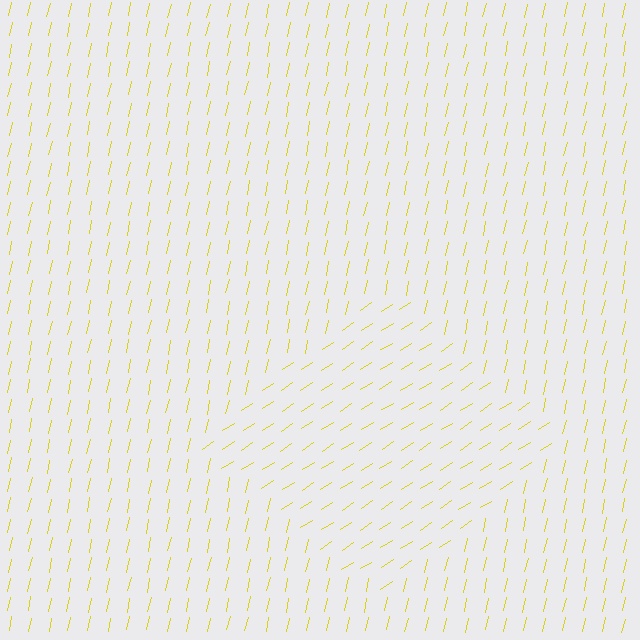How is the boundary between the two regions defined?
The boundary is defined purely by a change in line orientation (approximately 45 degrees difference). All lines are the same color and thickness.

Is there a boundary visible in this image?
Yes, there is a texture boundary formed by a change in line orientation.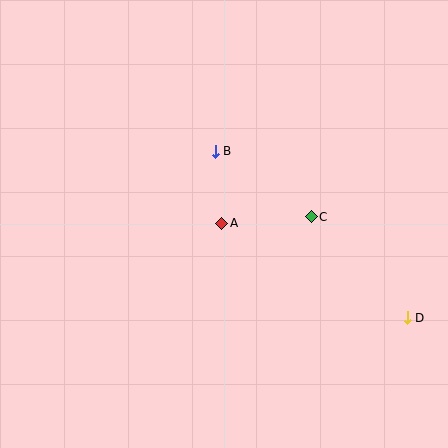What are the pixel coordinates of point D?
Point D is at (407, 318).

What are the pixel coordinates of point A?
Point A is at (222, 224).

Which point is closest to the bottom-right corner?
Point D is closest to the bottom-right corner.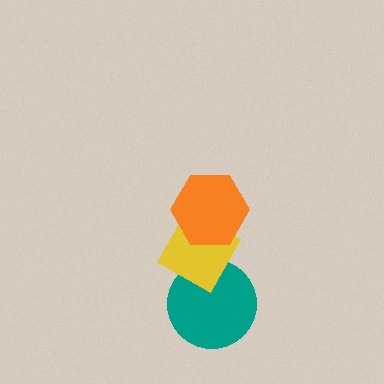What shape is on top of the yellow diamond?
The orange hexagon is on top of the yellow diamond.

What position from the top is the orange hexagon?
The orange hexagon is 1st from the top.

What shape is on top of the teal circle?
The yellow diamond is on top of the teal circle.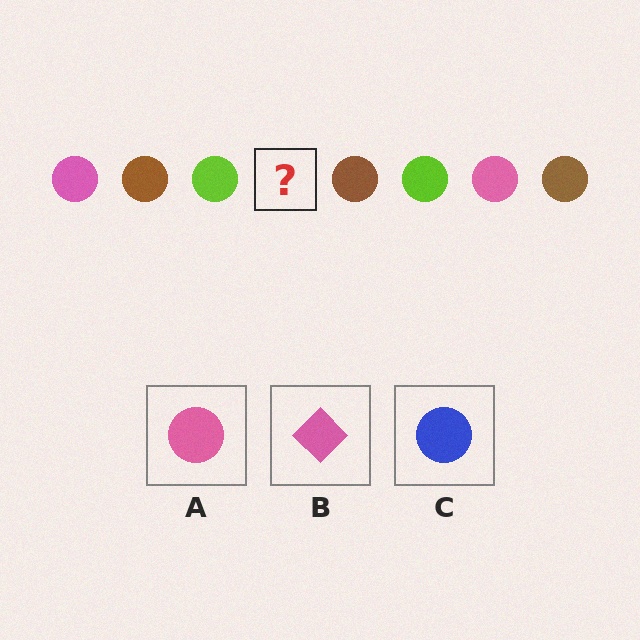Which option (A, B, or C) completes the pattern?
A.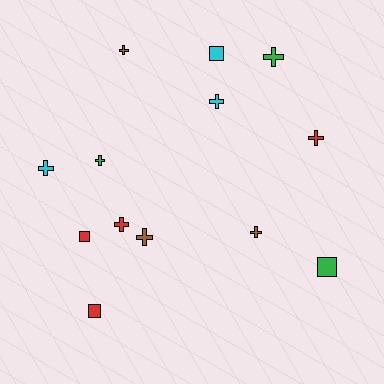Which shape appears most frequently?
Cross, with 9 objects.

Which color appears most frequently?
Red, with 4 objects.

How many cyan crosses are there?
There are 2 cyan crosses.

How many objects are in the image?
There are 13 objects.